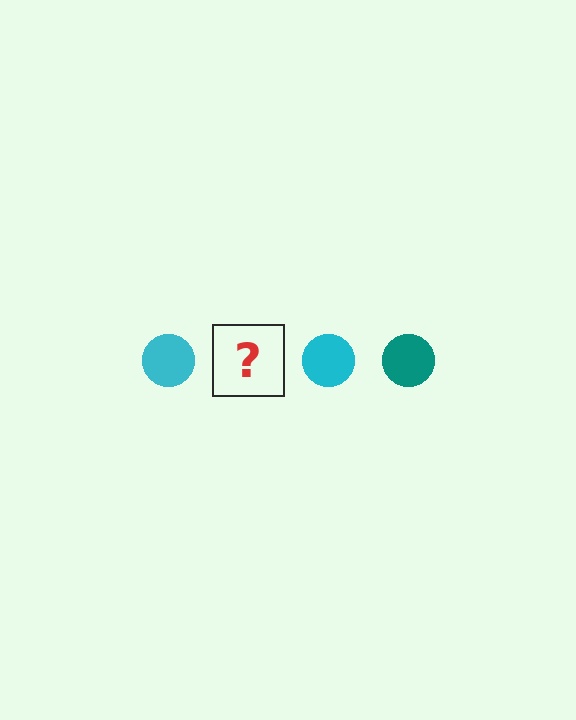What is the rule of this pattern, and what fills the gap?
The rule is that the pattern cycles through cyan, teal circles. The gap should be filled with a teal circle.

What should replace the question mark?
The question mark should be replaced with a teal circle.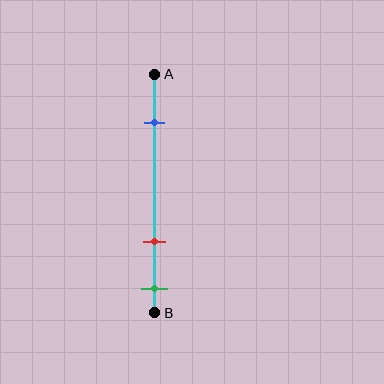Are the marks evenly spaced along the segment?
No, the marks are not evenly spaced.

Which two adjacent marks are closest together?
The red and green marks are the closest adjacent pair.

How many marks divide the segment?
There are 3 marks dividing the segment.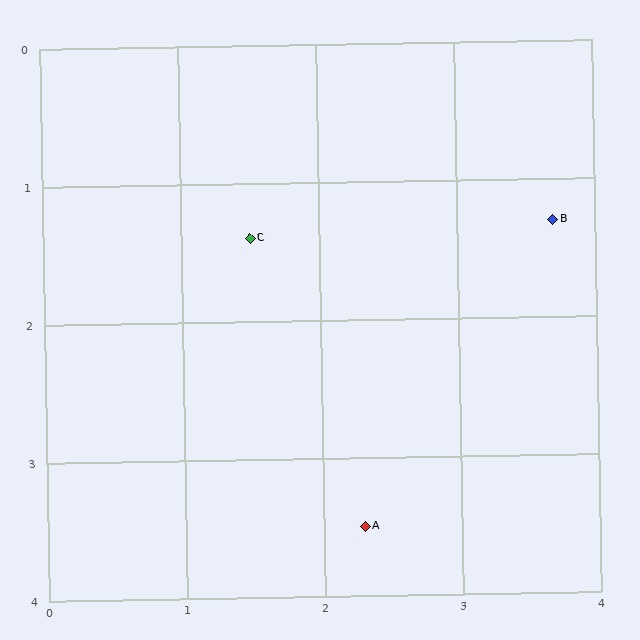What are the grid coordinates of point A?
Point A is at approximately (2.3, 3.5).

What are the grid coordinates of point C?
Point C is at approximately (1.5, 1.4).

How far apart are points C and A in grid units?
Points C and A are about 2.2 grid units apart.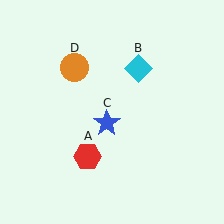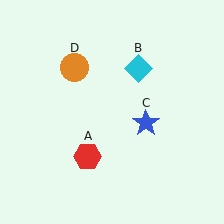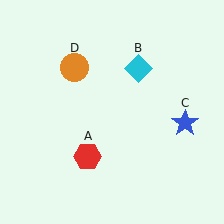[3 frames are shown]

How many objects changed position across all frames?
1 object changed position: blue star (object C).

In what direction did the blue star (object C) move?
The blue star (object C) moved right.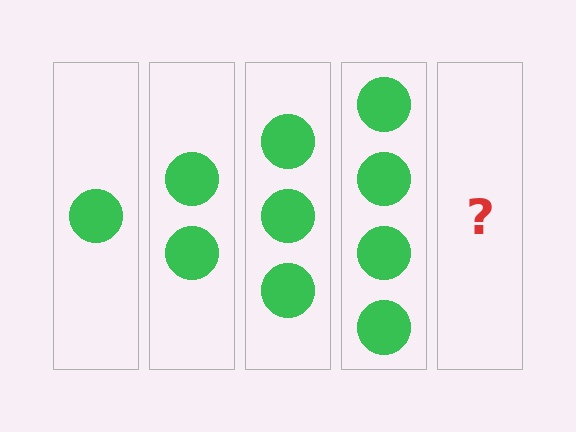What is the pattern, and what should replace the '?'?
The pattern is that each step adds one more circle. The '?' should be 5 circles.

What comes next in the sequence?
The next element should be 5 circles.